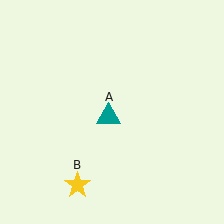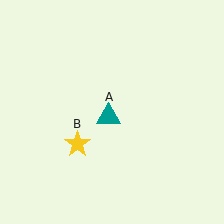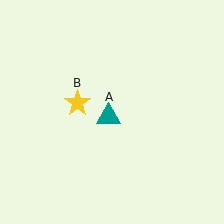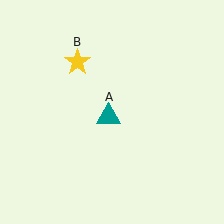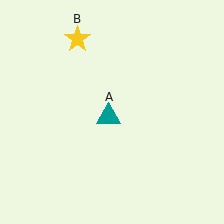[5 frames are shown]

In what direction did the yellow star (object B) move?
The yellow star (object B) moved up.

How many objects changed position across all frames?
1 object changed position: yellow star (object B).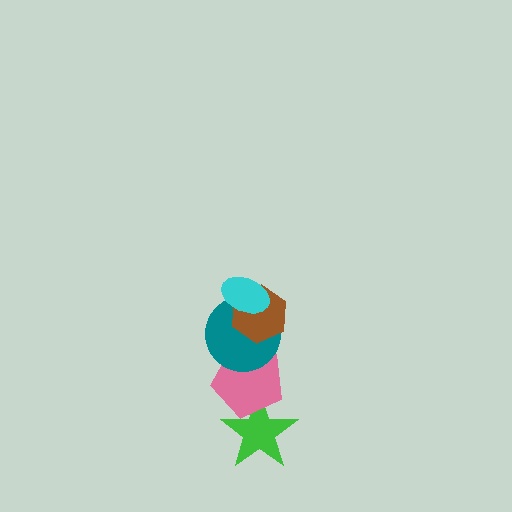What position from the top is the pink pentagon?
The pink pentagon is 4th from the top.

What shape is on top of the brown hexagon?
The cyan ellipse is on top of the brown hexagon.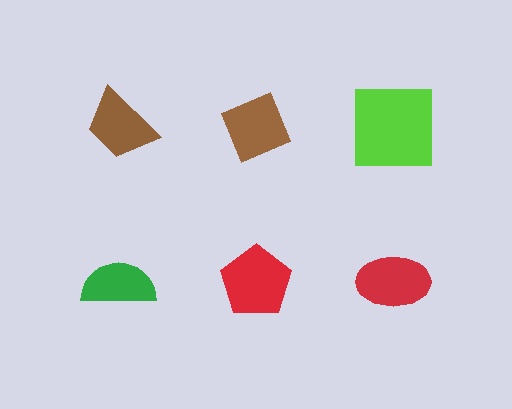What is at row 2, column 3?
A red ellipse.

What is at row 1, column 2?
A brown diamond.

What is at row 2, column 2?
A red pentagon.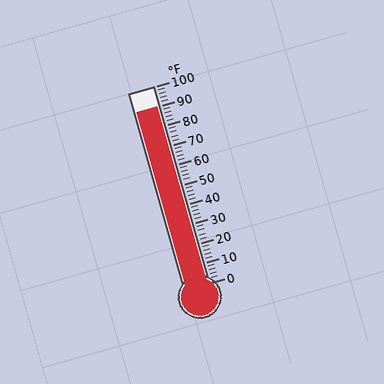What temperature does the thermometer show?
The thermometer shows approximately 90°F.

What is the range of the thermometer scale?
The thermometer scale ranges from 0°F to 100°F.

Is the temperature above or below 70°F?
The temperature is above 70°F.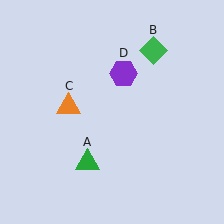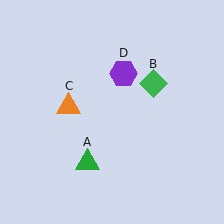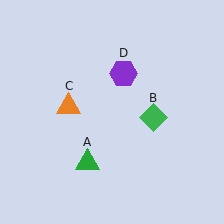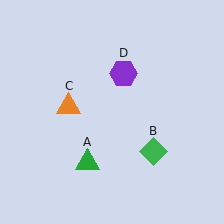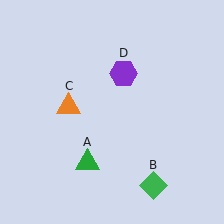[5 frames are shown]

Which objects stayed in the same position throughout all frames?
Green triangle (object A) and orange triangle (object C) and purple hexagon (object D) remained stationary.